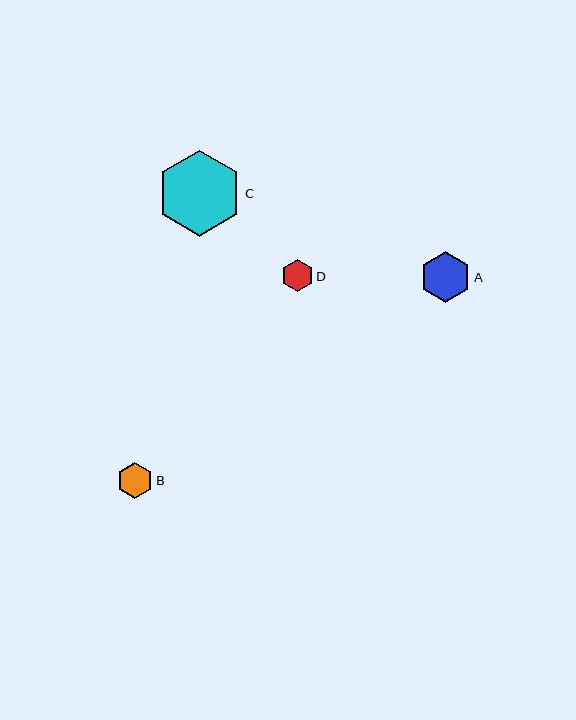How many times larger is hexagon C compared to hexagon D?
Hexagon C is approximately 2.7 times the size of hexagon D.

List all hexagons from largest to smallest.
From largest to smallest: C, A, B, D.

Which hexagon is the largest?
Hexagon C is the largest with a size of approximately 86 pixels.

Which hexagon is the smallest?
Hexagon D is the smallest with a size of approximately 32 pixels.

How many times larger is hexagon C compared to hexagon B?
Hexagon C is approximately 2.4 times the size of hexagon B.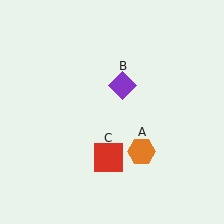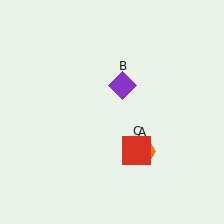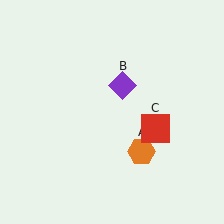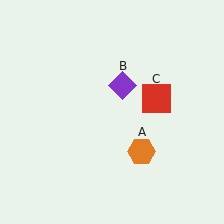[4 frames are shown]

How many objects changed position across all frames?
1 object changed position: red square (object C).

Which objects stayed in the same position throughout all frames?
Orange hexagon (object A) and purple diamond (object B) remained stationary.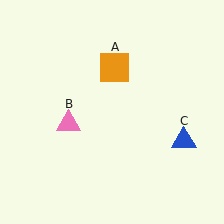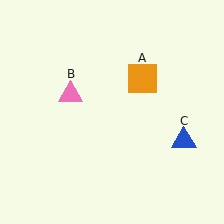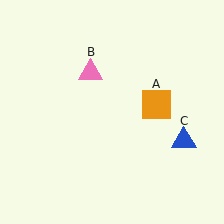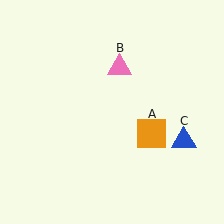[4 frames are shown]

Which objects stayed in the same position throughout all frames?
Blue triangle (object C) remained stationary.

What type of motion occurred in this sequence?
The orange square (object A), pink triangle (object B) rotated clockwise around the center of the scene.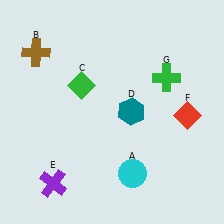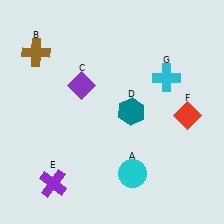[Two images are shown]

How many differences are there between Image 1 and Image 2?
There are 2 differences between the two images.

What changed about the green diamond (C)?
In Image 1, C is green. In Image 2, it changed to purple.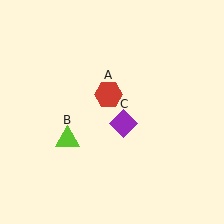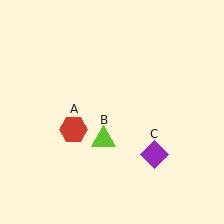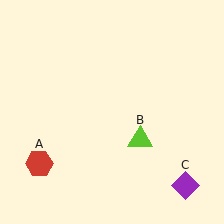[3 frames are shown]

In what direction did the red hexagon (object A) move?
The red hexagon (object A) moved down and to the left.